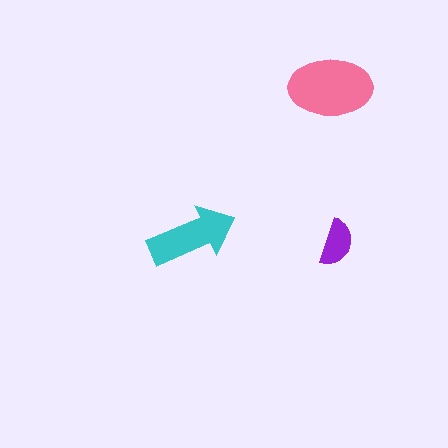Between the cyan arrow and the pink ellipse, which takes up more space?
The pink ellipse.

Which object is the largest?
The pink ellipse.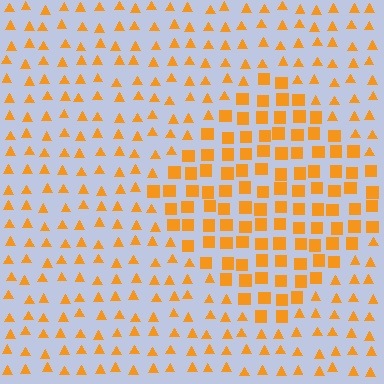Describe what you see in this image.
The image is filled with small orange elements arranged in a uniform grid. A diamond-shaped region contains squares, while the surrounding area contains triangles. The boundary is defined purely by the change in element shape.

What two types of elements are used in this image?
The image uses squares inside the diamond region and triangles outside it.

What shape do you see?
I see a diamond.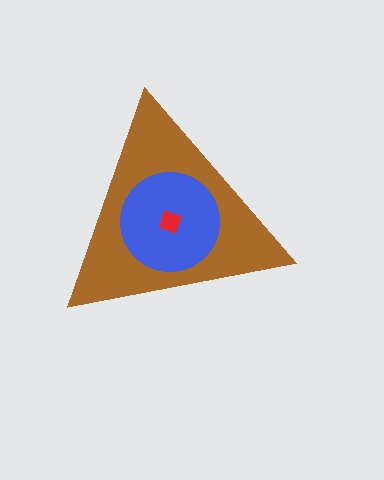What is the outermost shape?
The brown triangle.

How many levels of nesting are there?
3.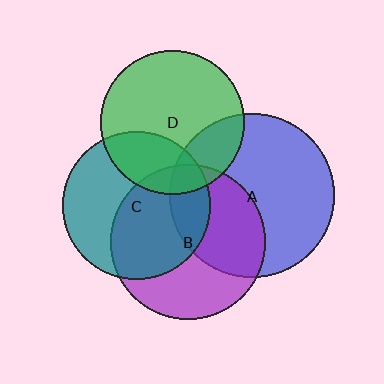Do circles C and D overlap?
Yes.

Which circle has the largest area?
Circle A (blue).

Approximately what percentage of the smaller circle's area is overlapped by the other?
Approximately 25%.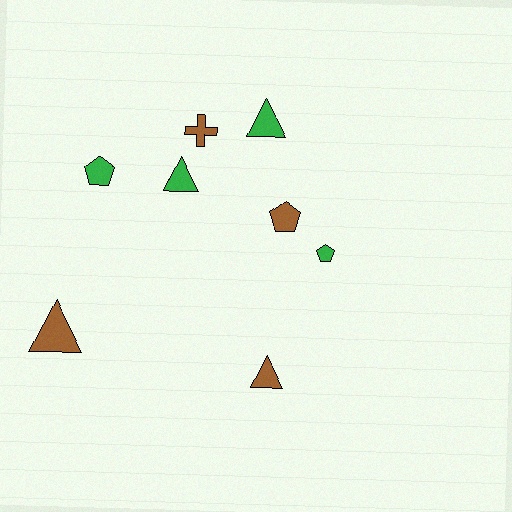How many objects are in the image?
There are 8 objects.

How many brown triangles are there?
There are 2 brown triangles.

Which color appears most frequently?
Brown, with 4 objects.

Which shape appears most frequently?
Triangle, with 4 objects.